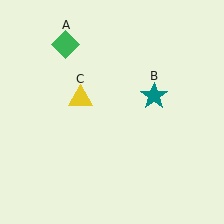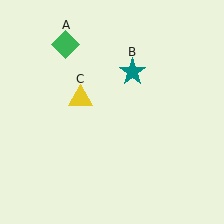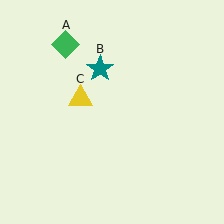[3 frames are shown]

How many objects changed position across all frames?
1 object changed position: teal star (object B).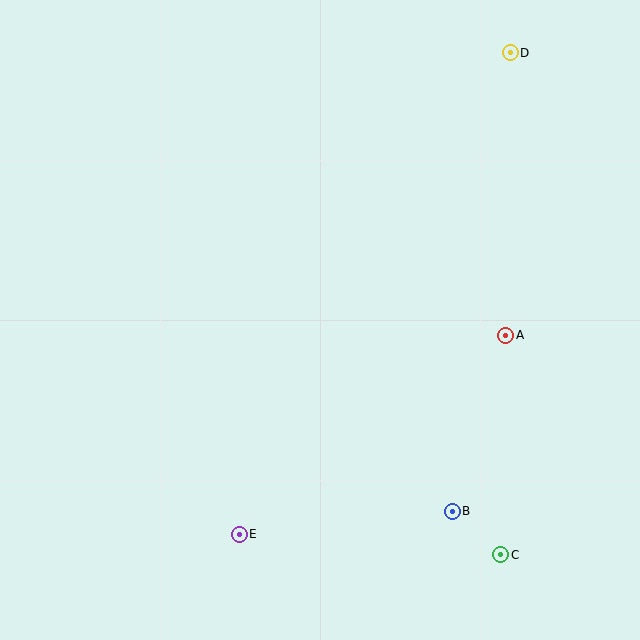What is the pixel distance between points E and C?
The distance between E and C is 263 pixels.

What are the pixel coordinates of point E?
Point E is at (239, 534).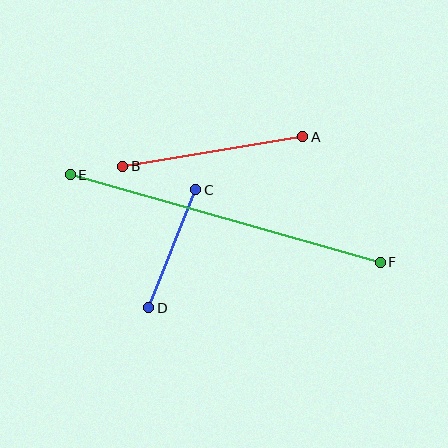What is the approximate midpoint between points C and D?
The midpoint is at approximately (172, 249) pixels.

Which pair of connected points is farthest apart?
Points E and F are farthest apart.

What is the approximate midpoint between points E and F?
The midpoint is at approximately (225, 218) pixels.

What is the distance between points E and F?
The distance is approximately 322 pixels.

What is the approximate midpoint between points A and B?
The midpoint is at approximately (213, 151) pixels.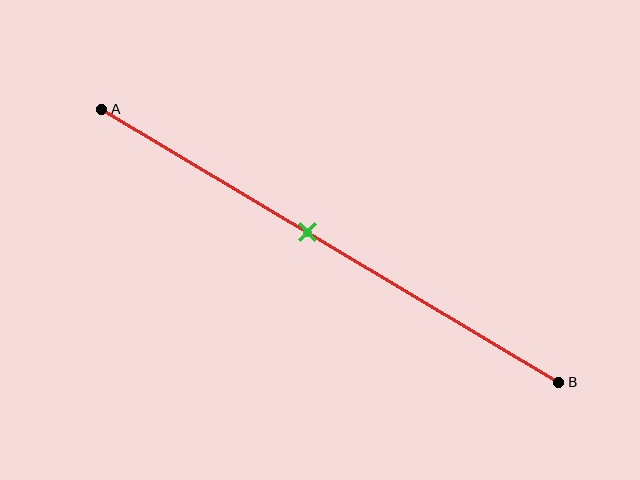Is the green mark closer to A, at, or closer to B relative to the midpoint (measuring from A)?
The green mark is closer to point A than the midpoint of segment AB.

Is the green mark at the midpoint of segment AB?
No, the mark is at about 45% from A, not at the 50% midpoint.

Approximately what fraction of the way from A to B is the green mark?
The green mark is approximately 45% of the way from A to B.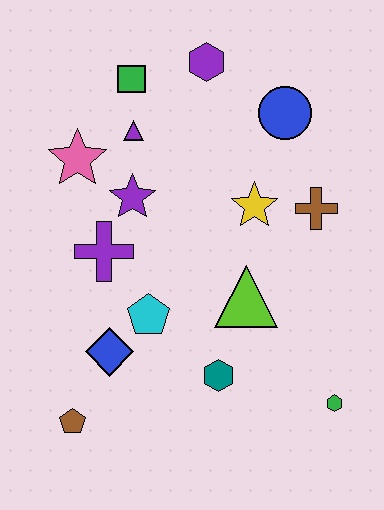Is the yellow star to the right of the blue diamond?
Yes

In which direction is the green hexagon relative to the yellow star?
The green hexagon is below the yellow star.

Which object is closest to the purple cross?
The purple star is closest to the purple cross.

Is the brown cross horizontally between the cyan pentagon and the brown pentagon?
No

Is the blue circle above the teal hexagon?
Yes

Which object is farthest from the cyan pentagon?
The purple hexagon is farthest from the cyan pentagon.